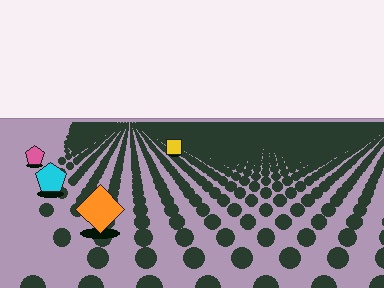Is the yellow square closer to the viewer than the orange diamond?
No. The orange diamond is closer — you can tell from the texture gradient: the ground texture is coarser near it.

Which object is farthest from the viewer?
The yellow square is farthest from the viewer. It appears smaller and the ground texture around it is denser.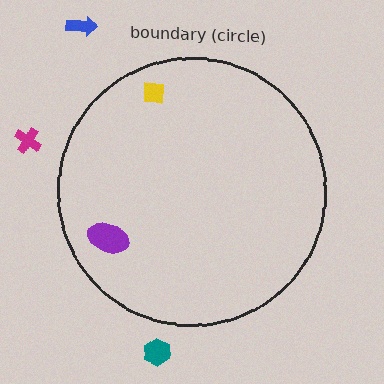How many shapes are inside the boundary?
2 inside, 3 outside.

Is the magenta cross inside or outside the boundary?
Outside.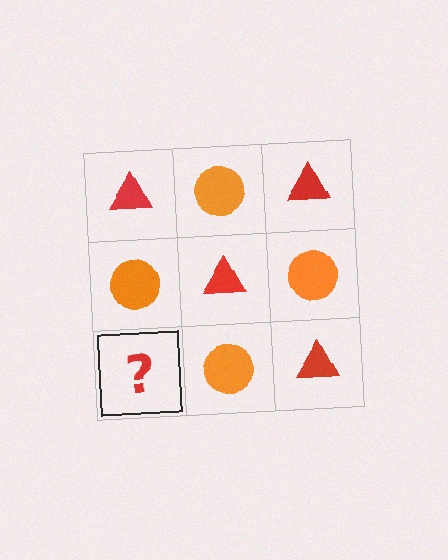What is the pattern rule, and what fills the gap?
The rule is that it alternates red triangle and orange circle in a checkerboard pattern. The gap should be filled with a red triangle.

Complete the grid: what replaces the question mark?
The question mark should be replaced with a red triangle.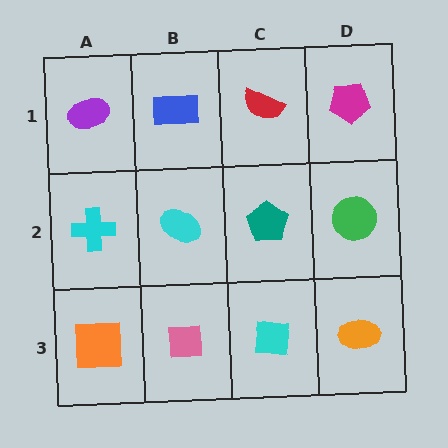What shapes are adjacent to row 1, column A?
A cyan cross (row 2, column A), a blue rectangle (row 1, column B).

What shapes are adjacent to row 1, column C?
A teal pentagon (row 2, column C), a blue rectangle (row 1, column B), a magenta pentagon (row 1, column D).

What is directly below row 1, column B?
A cyan ellipse.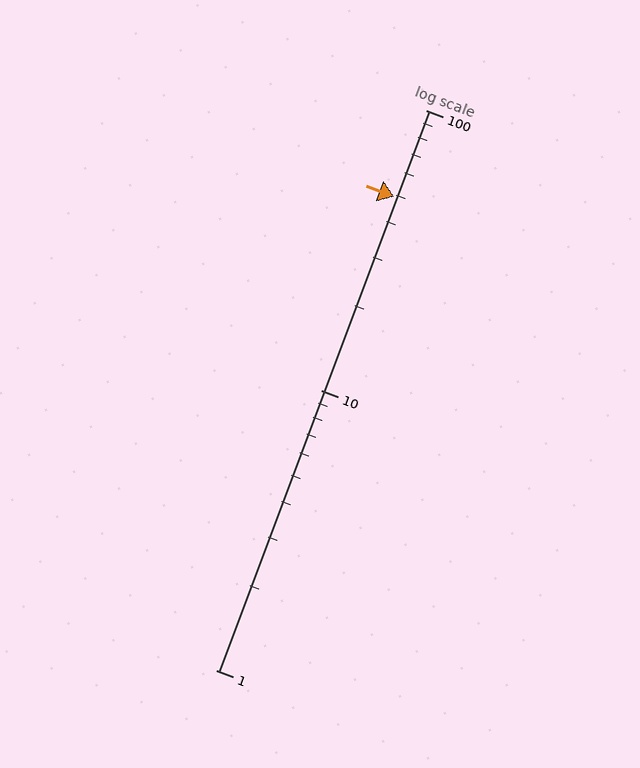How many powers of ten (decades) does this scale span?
The scale spans 2 decades, from 1 to 100.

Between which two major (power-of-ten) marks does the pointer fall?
The pointer is between 10 and 100.